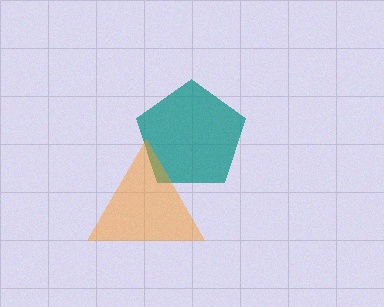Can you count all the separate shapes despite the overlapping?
Yes, there are 2 separate shapes.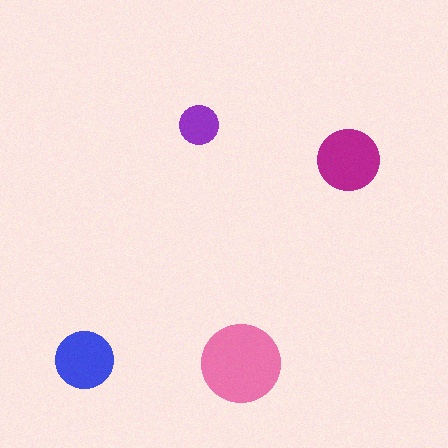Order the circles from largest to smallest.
the pink one, the magenta one, the blue one, the purple one.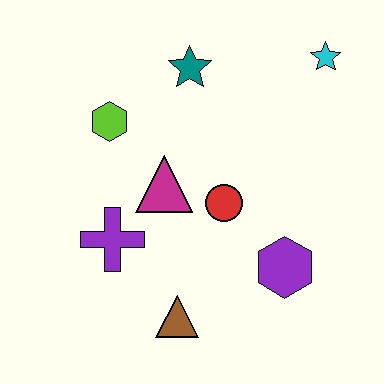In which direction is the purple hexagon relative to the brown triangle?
The purple hexagon is to the right of the brown triangle.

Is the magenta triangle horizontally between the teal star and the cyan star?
No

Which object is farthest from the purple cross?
The cyan star is farthest from the purple cross.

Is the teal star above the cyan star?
No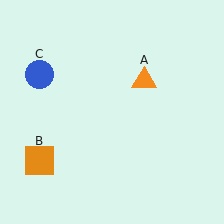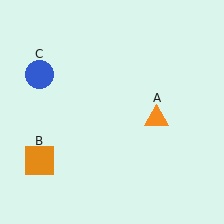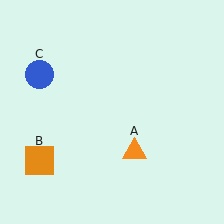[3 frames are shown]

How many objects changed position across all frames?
1 object changed position: orange triangle (object A).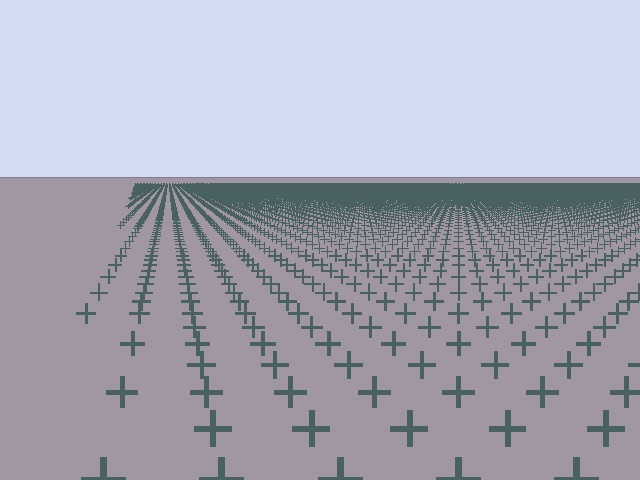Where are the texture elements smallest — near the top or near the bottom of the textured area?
Near the top.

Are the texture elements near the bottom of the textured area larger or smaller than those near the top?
Larger. Near the bottom, elements are closer to the viewer and appear at a bigger on-screen size.